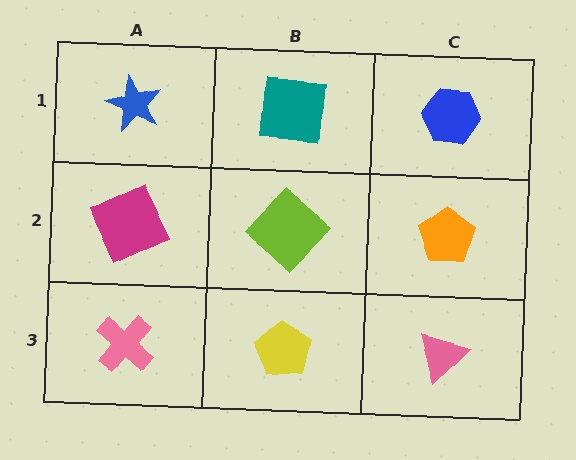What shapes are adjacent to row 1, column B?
A lime diamond (row 2, column B), a blue star (row 1, column A), a blue hexagon (row 1, column C).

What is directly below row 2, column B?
A yellow pentagon.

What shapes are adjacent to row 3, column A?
A magenta square (row 2, column A), a yellow pentagon (row 3, column B).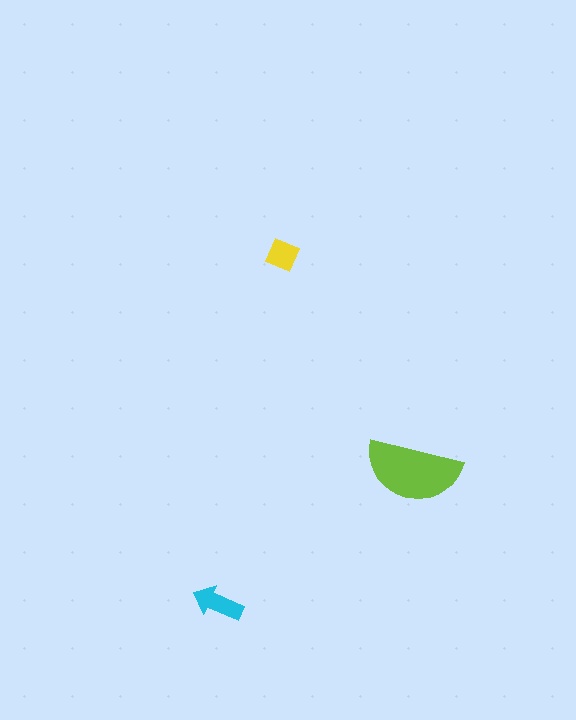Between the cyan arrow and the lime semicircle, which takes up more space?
The lime semicircle.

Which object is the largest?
The lime semicircle.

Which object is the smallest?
The yellow diamond.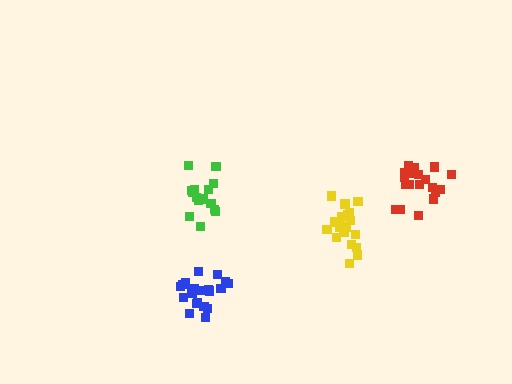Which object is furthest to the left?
The blue cluster is leftmost.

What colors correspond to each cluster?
The clusters are colored: yellow, red, blue, green.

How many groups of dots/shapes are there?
There are 4 groups.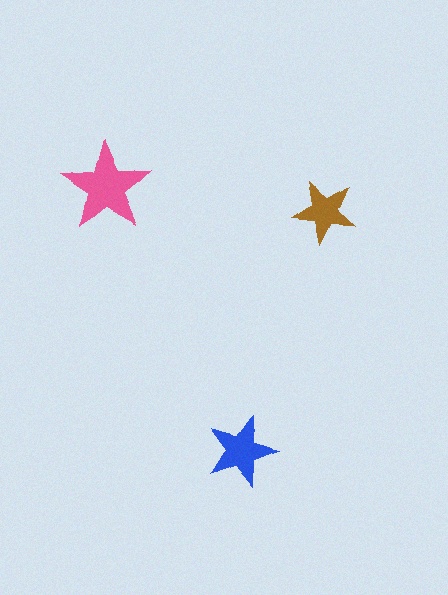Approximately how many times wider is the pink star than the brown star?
About 1.5 times wider.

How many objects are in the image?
There are 3 objects in the image.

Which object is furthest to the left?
The pink star is leftmost.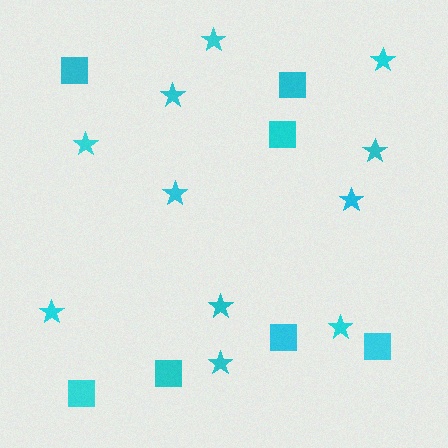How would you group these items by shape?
There are 2 groups: one group of squares (7) and one group of stars (11).